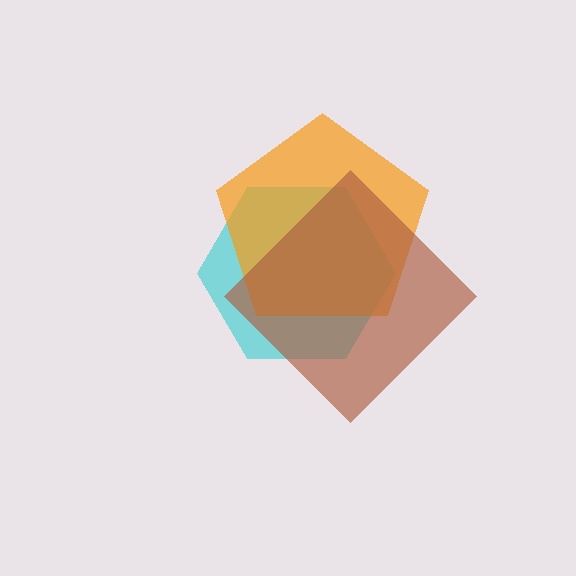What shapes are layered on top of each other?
The layered shapes are: a cyan hexagon, an orange pentagon, a brown diamond.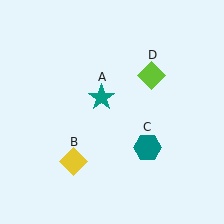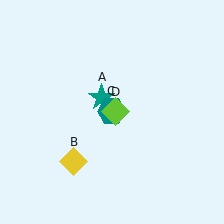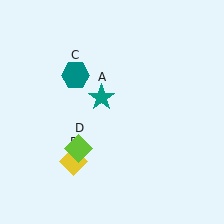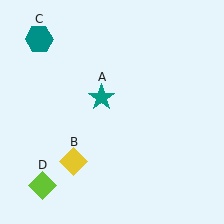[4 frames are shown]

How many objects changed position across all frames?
2 objects changed position: teal hexagon (object C), lime diamond (object D).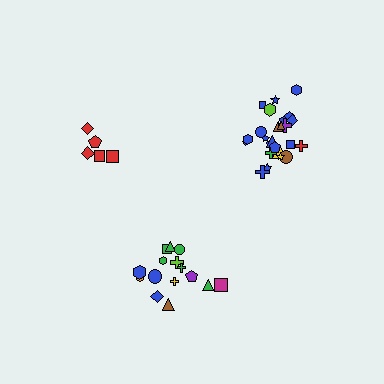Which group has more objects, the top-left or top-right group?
The top-right group.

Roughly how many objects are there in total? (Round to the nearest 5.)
Roughly 45 objects in total.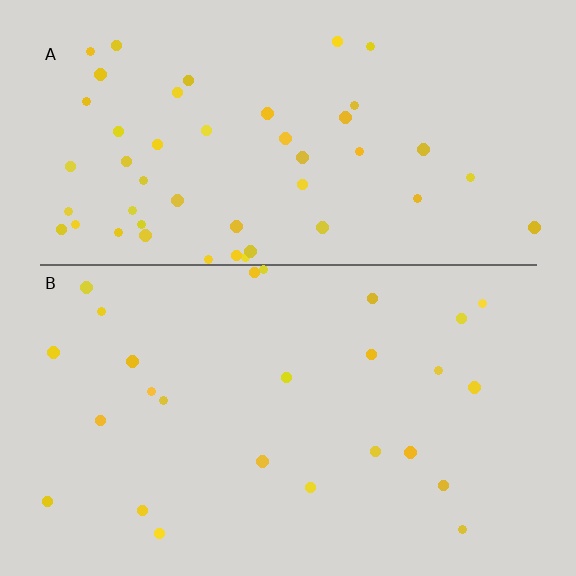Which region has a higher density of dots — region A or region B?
A (the top).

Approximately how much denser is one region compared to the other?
Approximately 1.9× — region A over region B.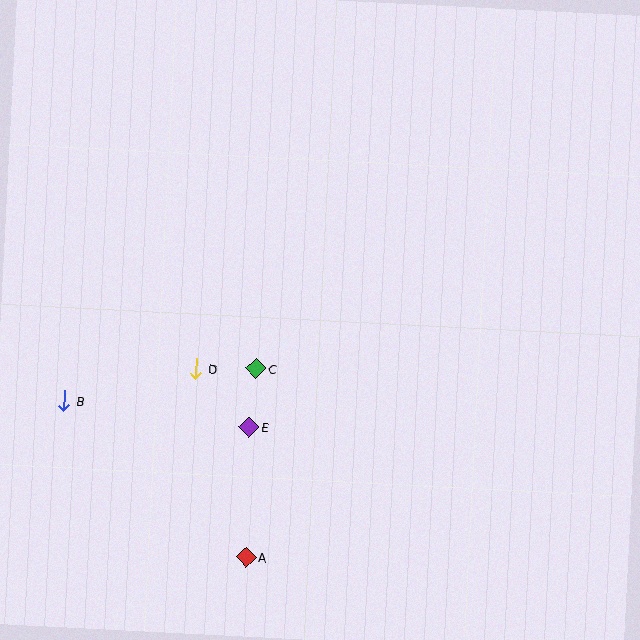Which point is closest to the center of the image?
Point C at (256, 369) is closest to the center.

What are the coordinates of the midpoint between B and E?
The midpoint between B and E is at (157, 414).